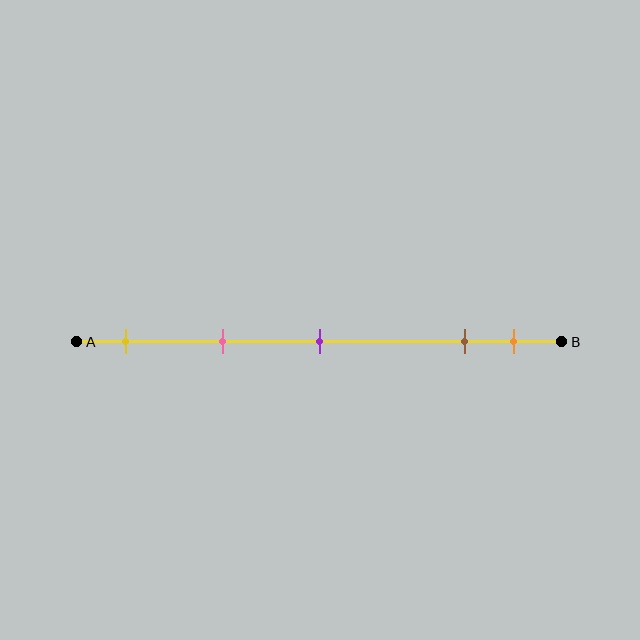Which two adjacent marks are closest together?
The brown and orange marks are the closest adjacent pair.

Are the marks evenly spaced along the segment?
No, the marks are not evenly spaced.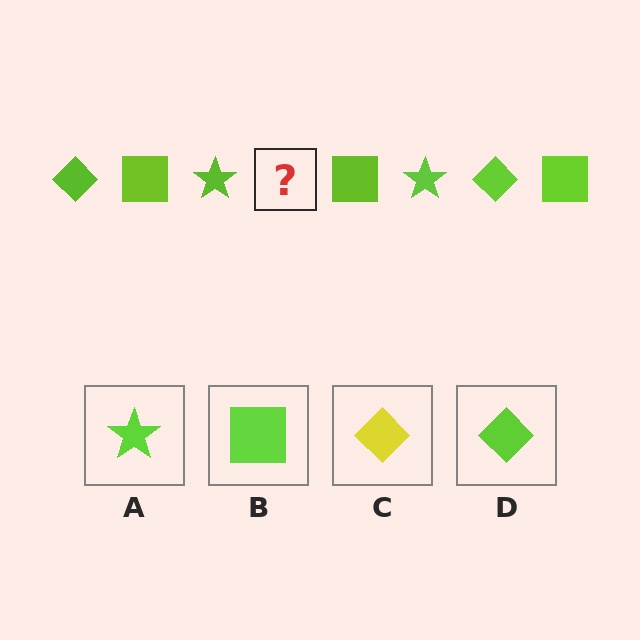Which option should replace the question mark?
Option D.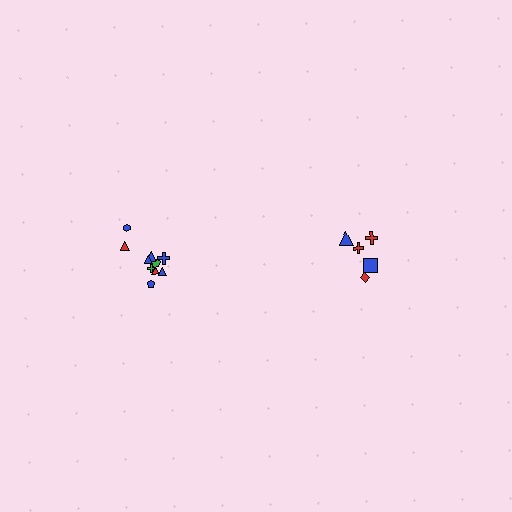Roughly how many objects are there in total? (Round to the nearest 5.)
Roughly 15 objects in total.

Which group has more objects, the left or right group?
The left group.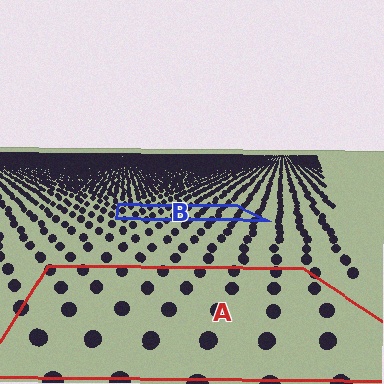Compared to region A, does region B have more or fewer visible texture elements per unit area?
Region B has more texture elements per unit area — they are packed more densely because it is farther away.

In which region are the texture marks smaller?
The texture marks are smaller in region B, because it is farther away.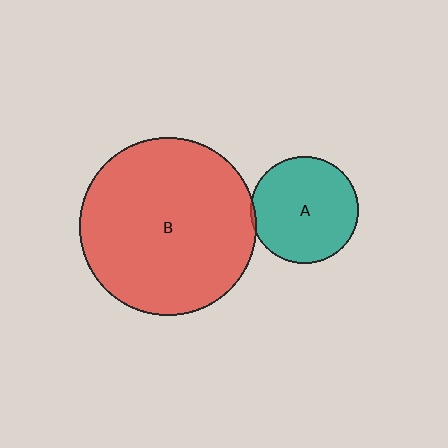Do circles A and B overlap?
Yes.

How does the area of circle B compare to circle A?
Approximately 2.7 times.